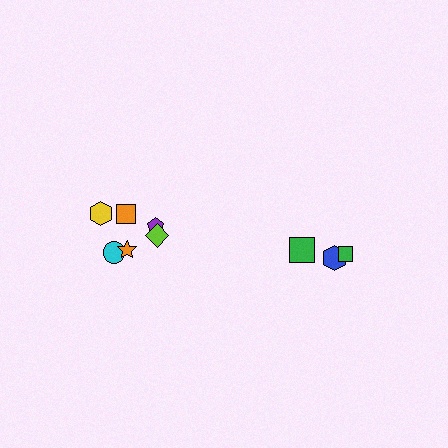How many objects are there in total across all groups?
There are 10 objects.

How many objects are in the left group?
There are 6 objects.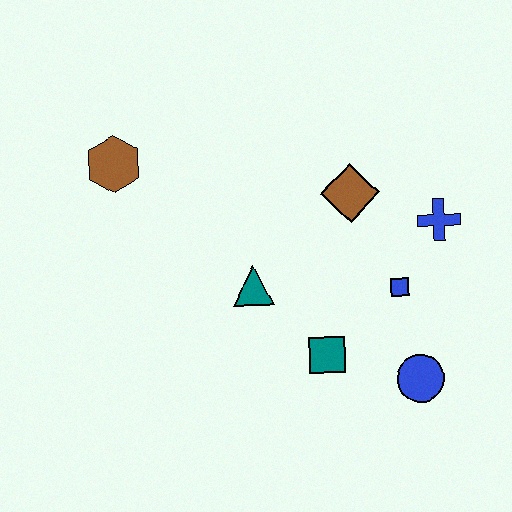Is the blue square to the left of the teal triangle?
No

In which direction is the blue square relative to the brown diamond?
The blue square is below the brown diamond.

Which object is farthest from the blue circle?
The brown hexagon is farthest from the blue circle.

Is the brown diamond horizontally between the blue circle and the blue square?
No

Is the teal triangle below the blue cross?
Yes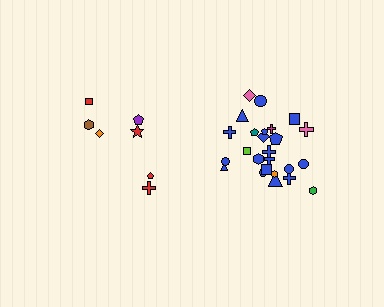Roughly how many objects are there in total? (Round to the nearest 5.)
Roughly 30 objects in total.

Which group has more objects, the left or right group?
The right group.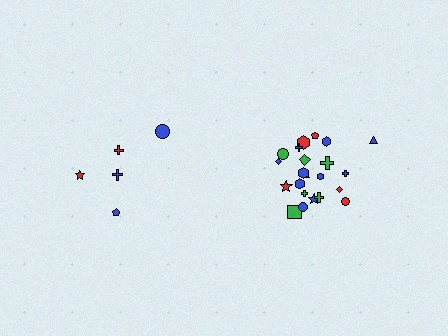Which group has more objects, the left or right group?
The right group.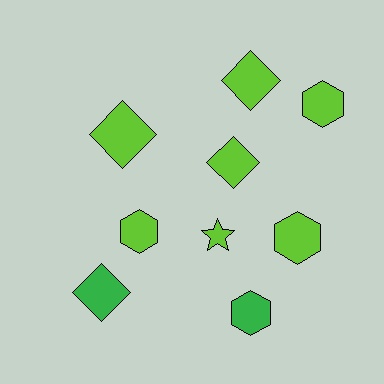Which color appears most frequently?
Lime, with 7 objects.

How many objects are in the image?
There are 9 objects.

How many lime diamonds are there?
There are 3 lime diamonds.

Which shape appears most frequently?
Diamond, with 4 objects.